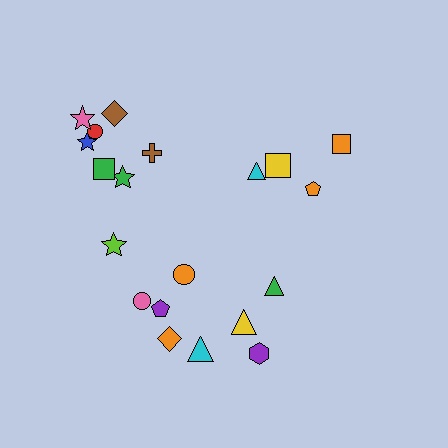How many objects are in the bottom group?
There are 8 objects.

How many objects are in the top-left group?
There are 8 objects.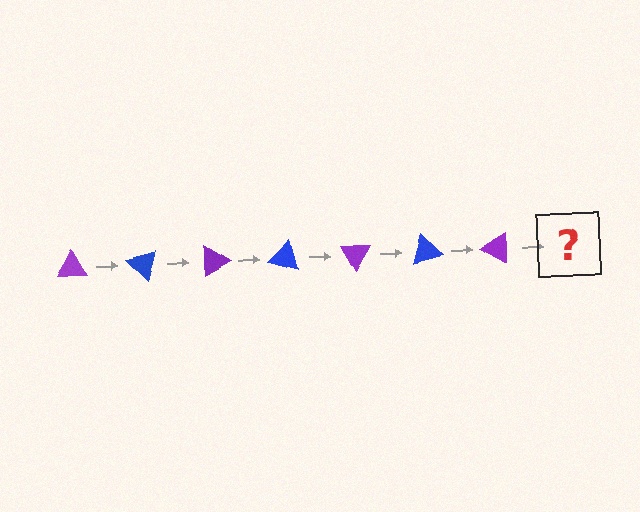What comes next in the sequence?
The next element should be a blue triangle, rotated 315 degrees from the start.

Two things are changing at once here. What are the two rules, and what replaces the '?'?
The two rules are that it rotates 45 degrees each step and the color cycles through purple and blue. The '?' should be a blue triangle, rotated 315 degrees from the start.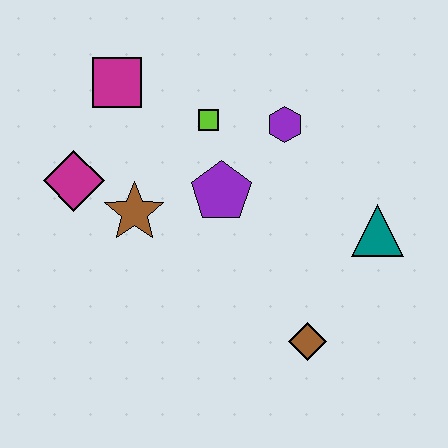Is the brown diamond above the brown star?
No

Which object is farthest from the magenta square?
The brown diamond is farthest from the magenta square.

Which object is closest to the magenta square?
The lime square is closest to the magenta square.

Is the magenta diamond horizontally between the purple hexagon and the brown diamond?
No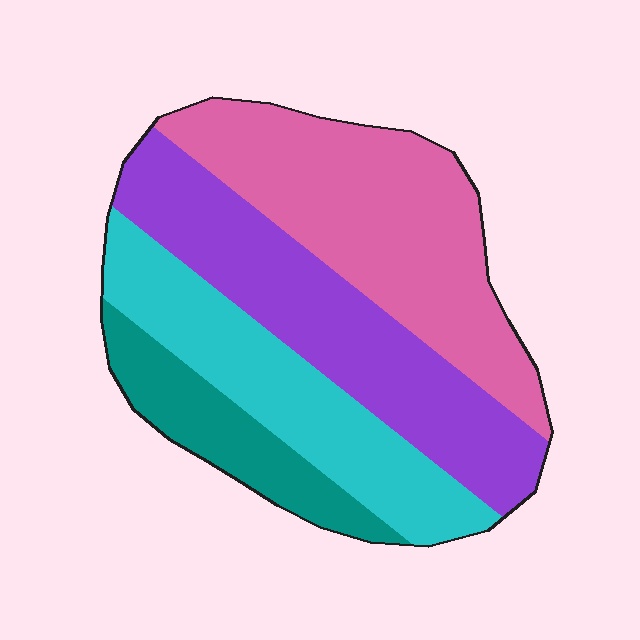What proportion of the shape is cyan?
Cyan takes up less than a quarter of the shape.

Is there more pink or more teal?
Pink.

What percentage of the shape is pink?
Pink covers around 35% of the shape.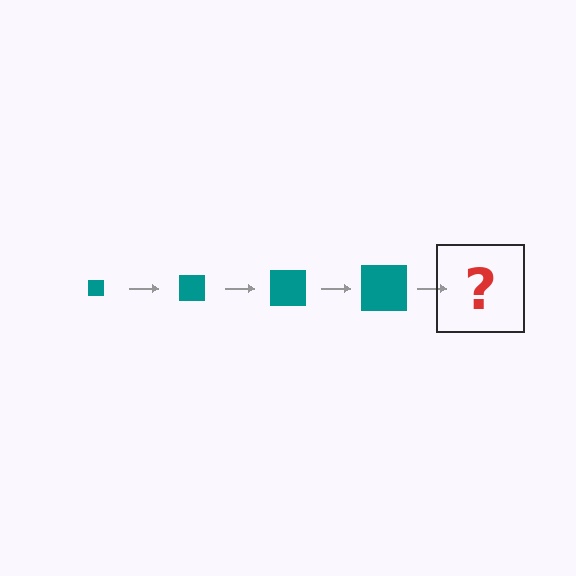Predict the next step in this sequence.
The next step is a teal square, larger than the previous one.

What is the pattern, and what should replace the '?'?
The pattern is that the square gets progressively larger each step. The '?' should be a teal square, larger than the previous one.